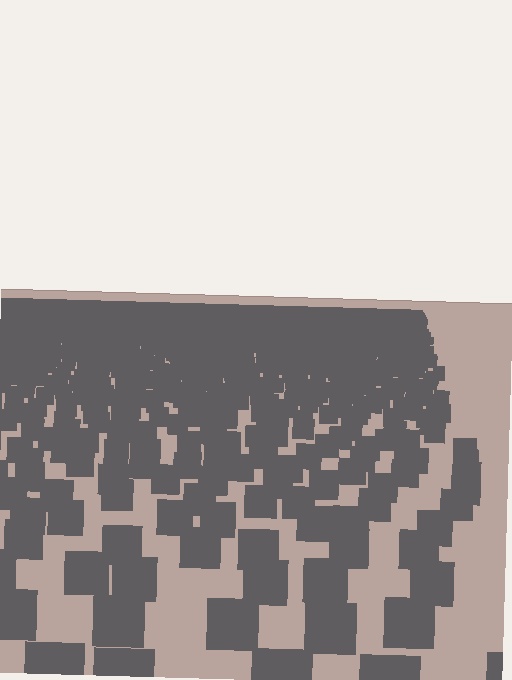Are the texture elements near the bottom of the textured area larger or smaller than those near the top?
Larger. Near the bottom, elements are closer to the viewer and appear at a bigger on-screen size.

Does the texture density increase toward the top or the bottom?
Density increases toward the top.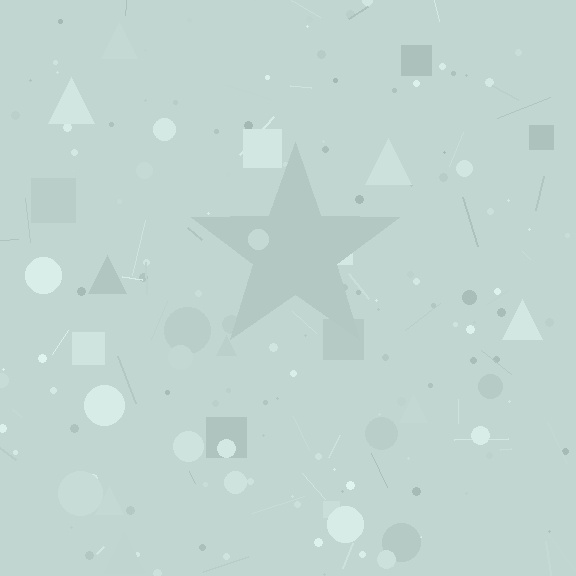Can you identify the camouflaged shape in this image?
The camouflaged shape is a star.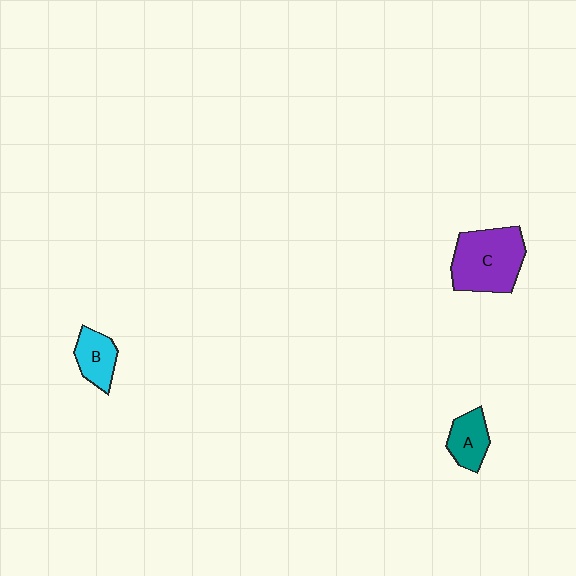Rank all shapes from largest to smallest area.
From largest to smallest: C (purple), B (cyan), A (teal).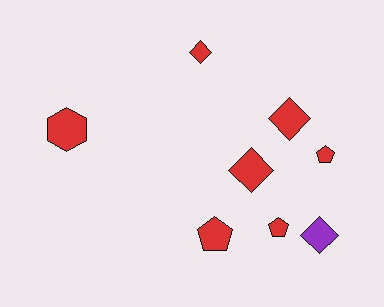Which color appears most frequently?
Red, with 7 objects.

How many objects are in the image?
There are 8 objects.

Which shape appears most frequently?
Diamond, with 4 objects.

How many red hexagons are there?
There is 1 red hexagon.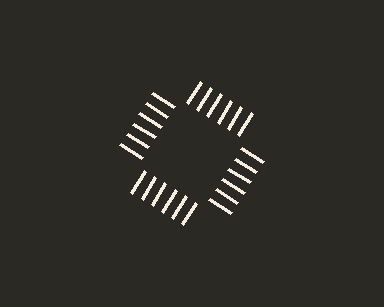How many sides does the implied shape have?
4 sides — the line-ends trace a square.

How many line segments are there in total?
24 — 6 along each of the 4 edges.